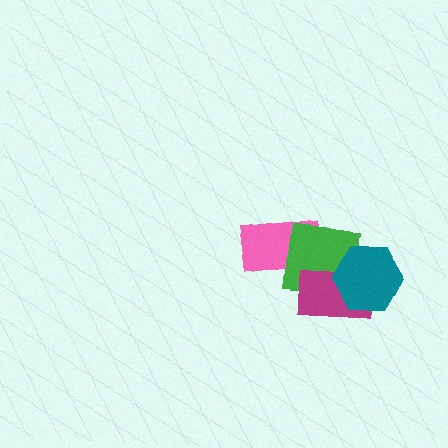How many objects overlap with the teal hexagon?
2 objects overlap with the teal hexagon.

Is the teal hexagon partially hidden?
No, no other shape covers it.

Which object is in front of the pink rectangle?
The green square is in front of the pink rectangle.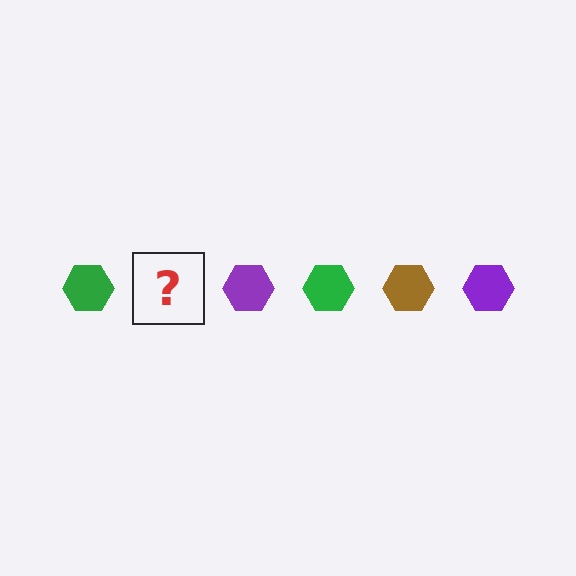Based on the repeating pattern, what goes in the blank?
The blank should be a brown hexagon.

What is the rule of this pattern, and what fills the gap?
The rule is that the pattern cycles through green, brown, purple hexagons. The gap should be filled with a brown hexagon.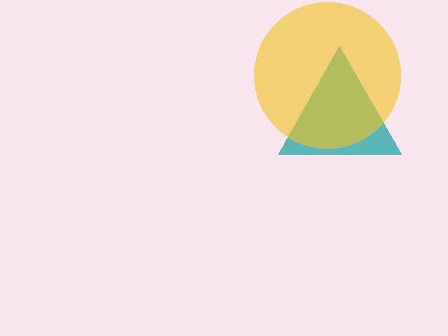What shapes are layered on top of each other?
The layered shapes are: a teal triangle, a yellow circle.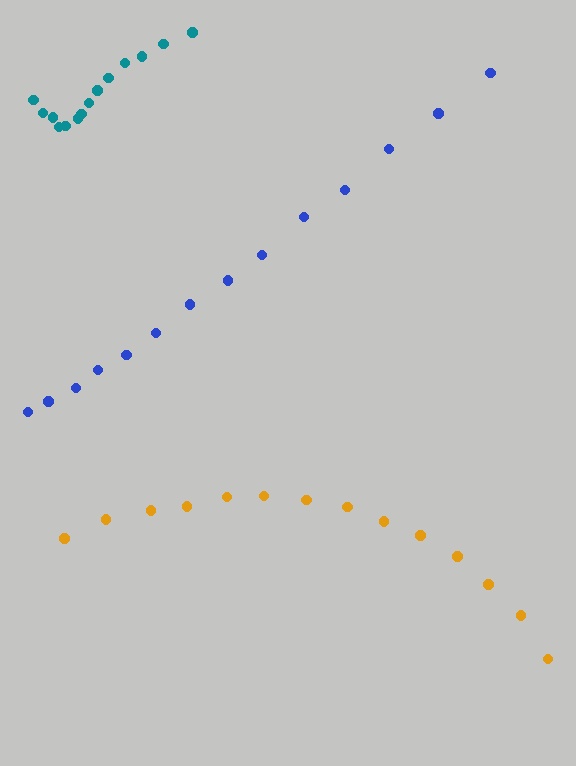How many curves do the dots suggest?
There are 3 distinct paths.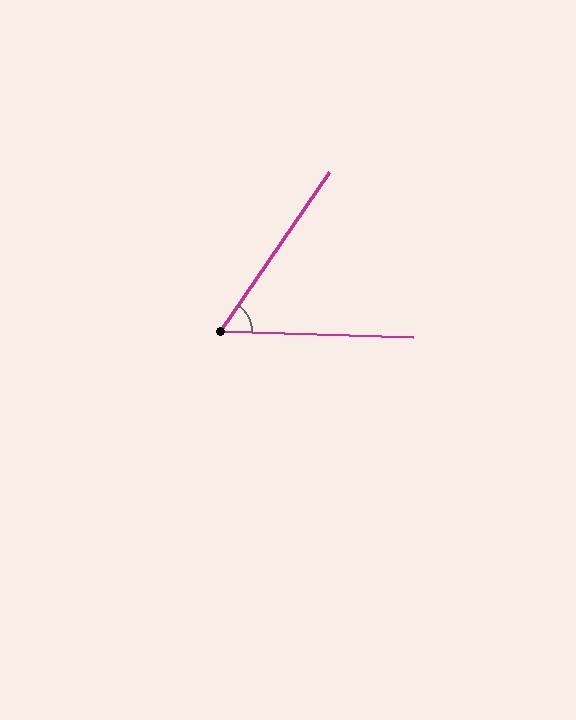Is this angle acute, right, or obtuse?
It is acute.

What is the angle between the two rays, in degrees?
Approximately 58 degrees.